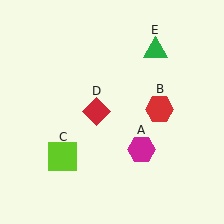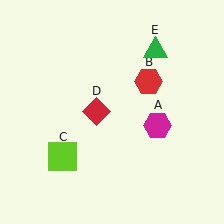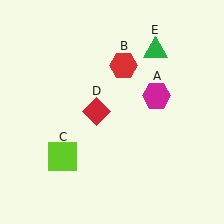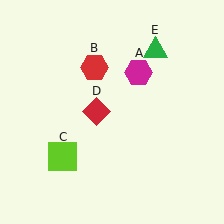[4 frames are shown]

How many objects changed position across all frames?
2 objects changed position: magenta hexagon (object A), red hexagon (object B).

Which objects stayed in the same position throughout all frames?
Lime square (object C) and red diamond (object D) and green triangle (object E) remained stationary.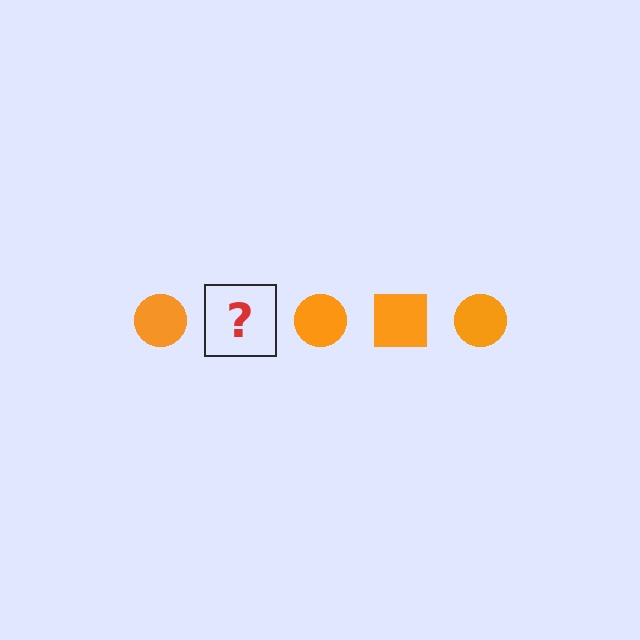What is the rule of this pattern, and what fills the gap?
The rule is that the pattern cycles through circle, square shapes in orange. The gap should be filled with an orange square.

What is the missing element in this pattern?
The missing element is an orange square.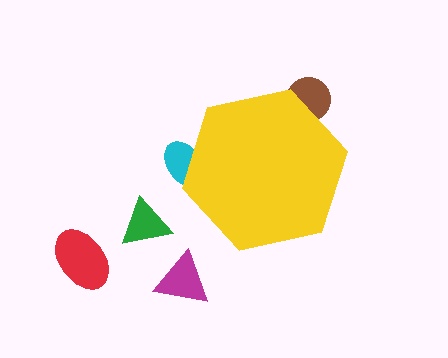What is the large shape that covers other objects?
A yellow hexagon.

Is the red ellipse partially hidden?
No, the red ellipse is fully visible.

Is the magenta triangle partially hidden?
No, the magenta triangle is fully visible.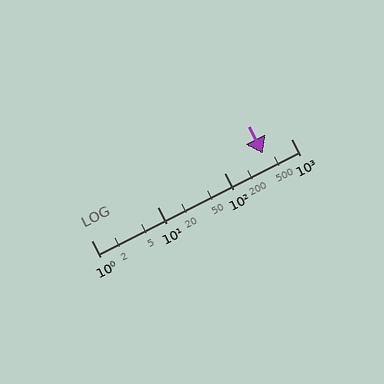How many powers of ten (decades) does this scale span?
The scale spans 3 decades, from 1 to 1000.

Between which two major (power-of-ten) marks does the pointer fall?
The pointer is between 100 and 1000.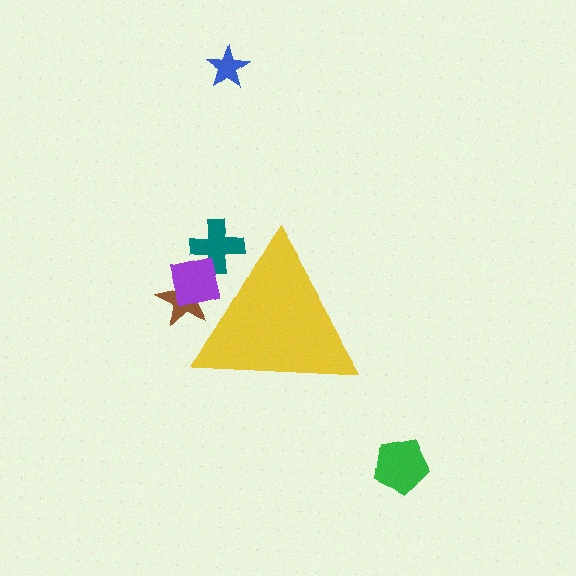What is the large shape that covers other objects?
A yellow triangle.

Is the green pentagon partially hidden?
No, the green pentagon is fully visible.